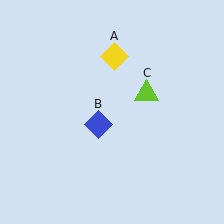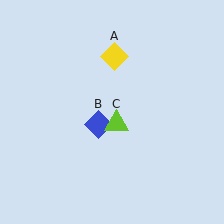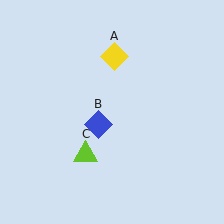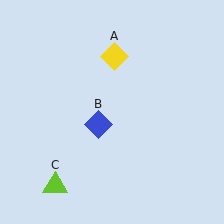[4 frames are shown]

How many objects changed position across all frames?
1 object changed position: lime triangle (object C).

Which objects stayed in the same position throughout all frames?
Yellow diamond (object A) and blue diamond (object B) remained stationary.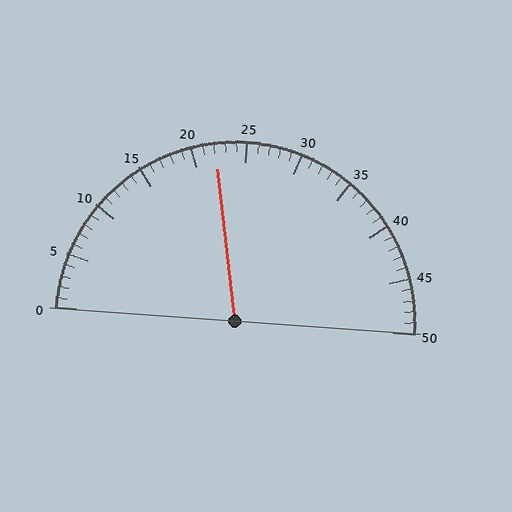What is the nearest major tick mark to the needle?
The nearest major tick mark is 20.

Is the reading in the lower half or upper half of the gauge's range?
The reading is in the lower half of the range (0 to 50).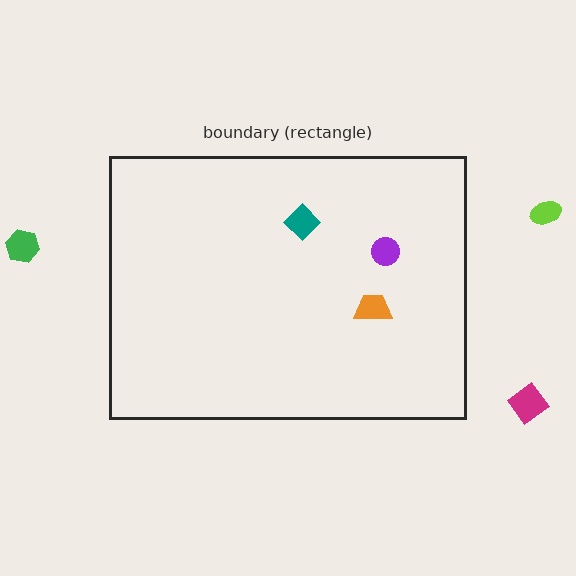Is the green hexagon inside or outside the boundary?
Outside.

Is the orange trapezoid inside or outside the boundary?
Inside.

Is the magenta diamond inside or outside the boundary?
Outside.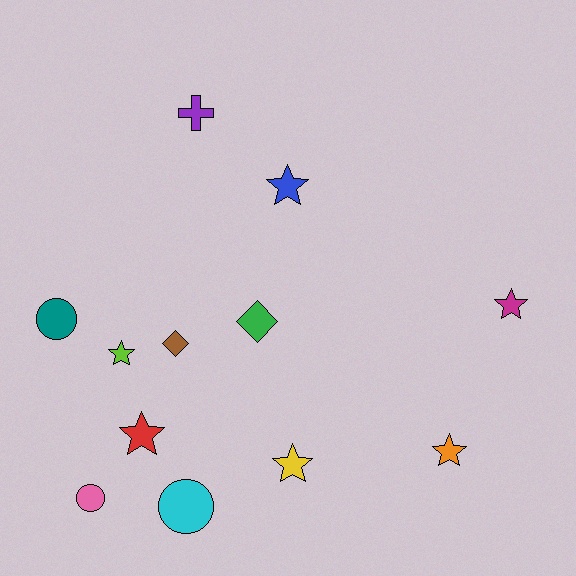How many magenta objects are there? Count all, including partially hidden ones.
There is 1 magenta object.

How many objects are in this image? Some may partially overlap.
There are 12 objects.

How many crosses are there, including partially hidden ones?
There is 1 cross.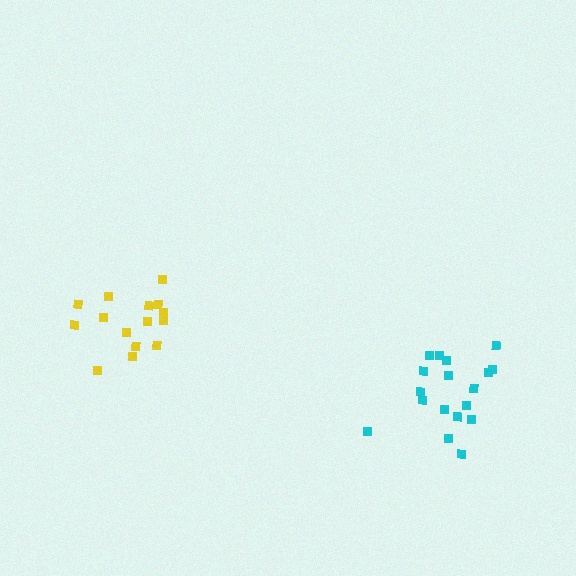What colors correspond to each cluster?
The clusters are colored: cyan, yellow.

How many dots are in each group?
Group 1: 18 dots, Group 2: 15 dots (33 total).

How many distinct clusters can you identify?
There are 2 distinct clusters.